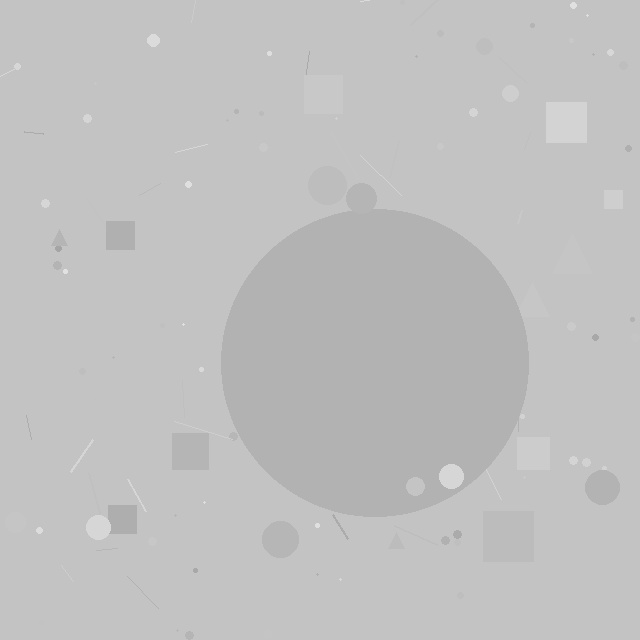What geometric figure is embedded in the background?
A circle is embedded in the background.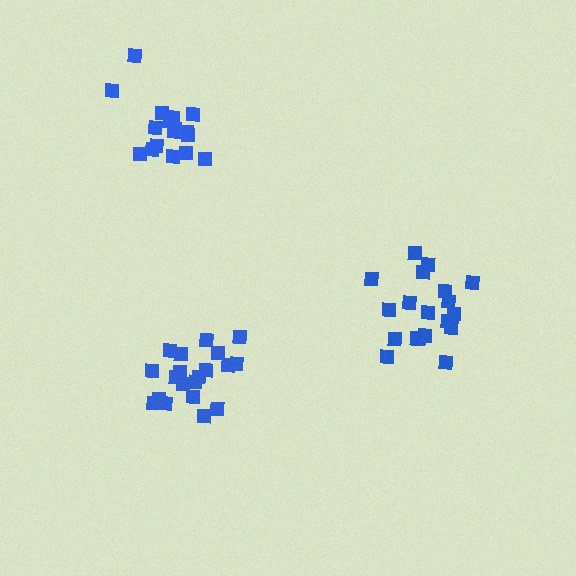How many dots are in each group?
Group 1: 20 dots, Group 2: 19 dots, Group 3: 18 dots (57 total).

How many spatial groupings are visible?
There are 3 spatial groupings.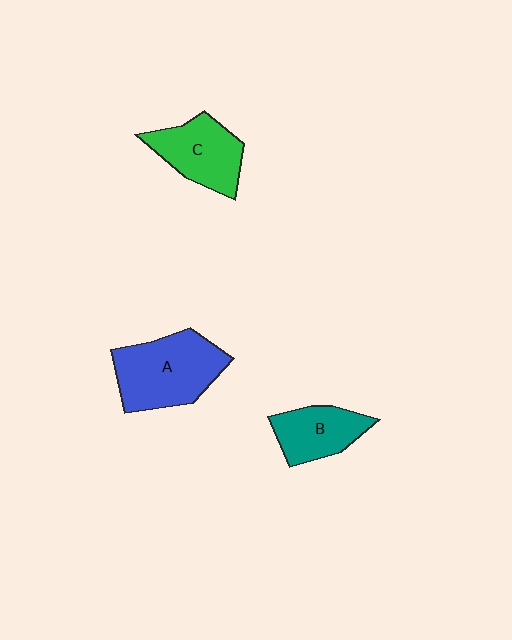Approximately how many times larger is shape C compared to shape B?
Approximately 1.2 times.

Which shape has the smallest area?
Shape B (teal).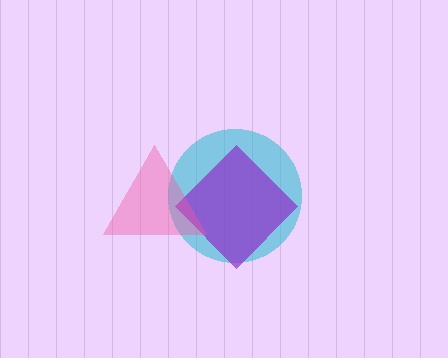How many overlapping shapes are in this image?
There are 3 overlapping shapes in the image.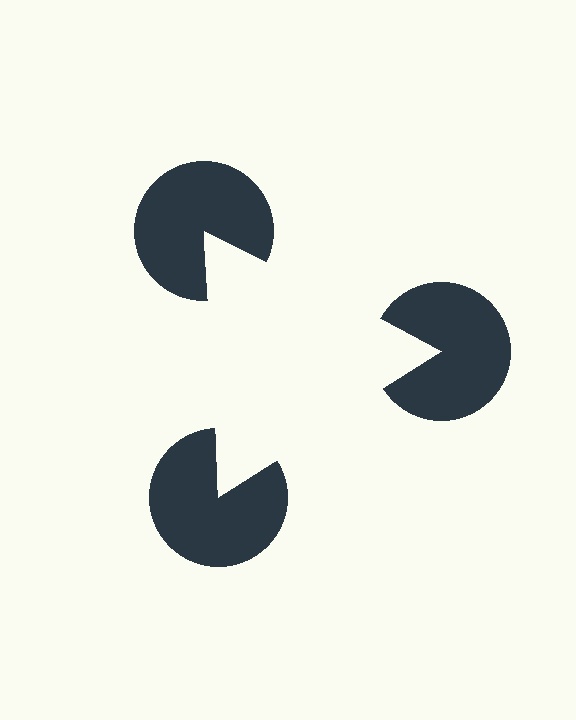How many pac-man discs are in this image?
There are 3 — one at each vertex of the illusory triangle.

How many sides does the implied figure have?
3 sides.